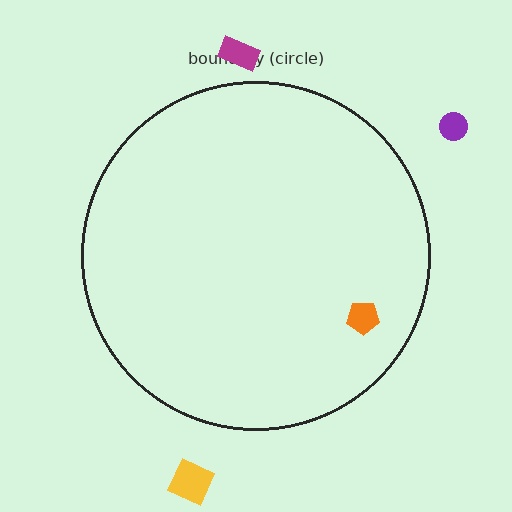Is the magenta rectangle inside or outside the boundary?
Outside.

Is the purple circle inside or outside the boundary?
Outside.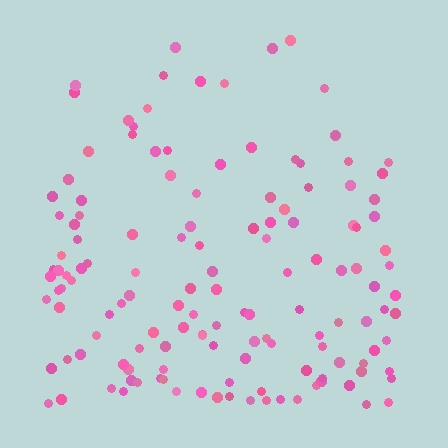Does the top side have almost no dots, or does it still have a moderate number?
Still a moderate number, just noticeably fewer than the bottom.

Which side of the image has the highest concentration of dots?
The bottom.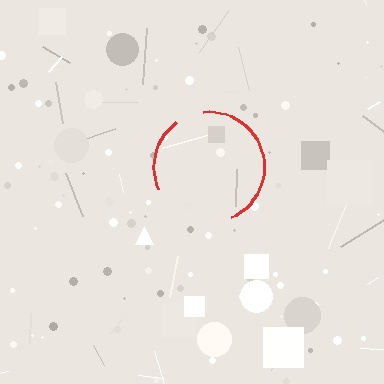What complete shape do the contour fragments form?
The contour fragments form a circle.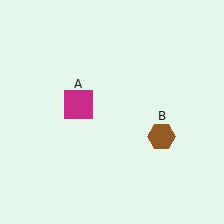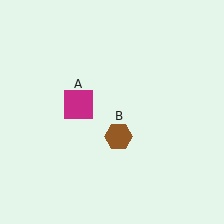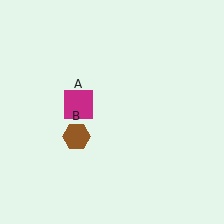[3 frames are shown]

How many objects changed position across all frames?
1 object changed position: brown hexagon (object B).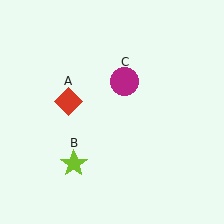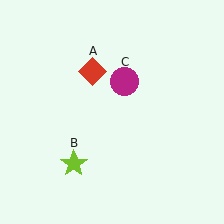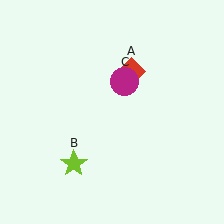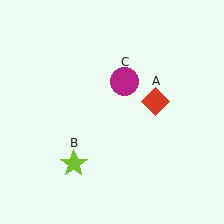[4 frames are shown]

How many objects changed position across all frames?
1 object changed position: red diamond (object A).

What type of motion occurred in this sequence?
The red diamond (object A) rotated clockwise around the center of the scene.